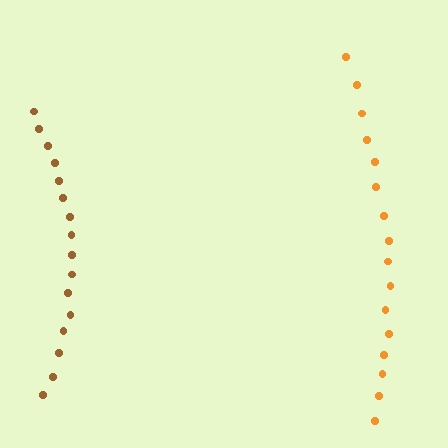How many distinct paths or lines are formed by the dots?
There are 2 distinct paths.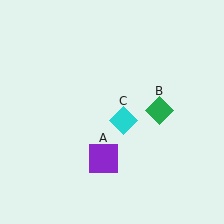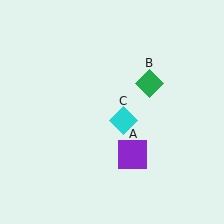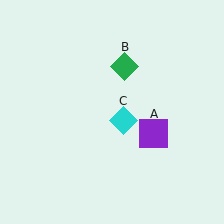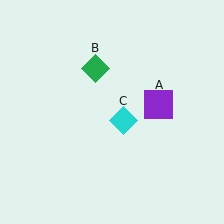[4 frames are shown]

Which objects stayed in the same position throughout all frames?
Cyan diamond (object C) remained stationary.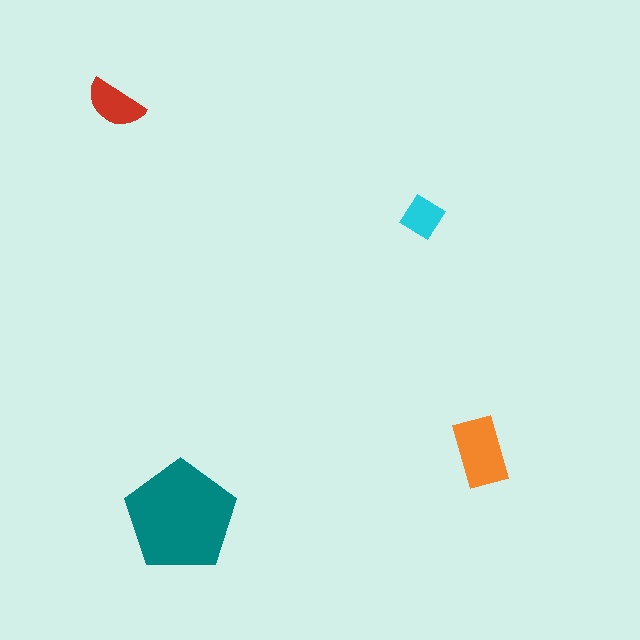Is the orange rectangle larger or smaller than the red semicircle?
Larger.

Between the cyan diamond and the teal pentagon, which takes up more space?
The teal pentagon.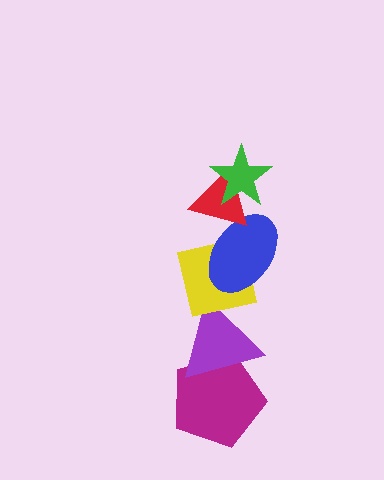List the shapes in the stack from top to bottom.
From top to bottom: the green star, the red triangle, the blue ellipse, the yellow square, the purple triangle, the magenta pentagon.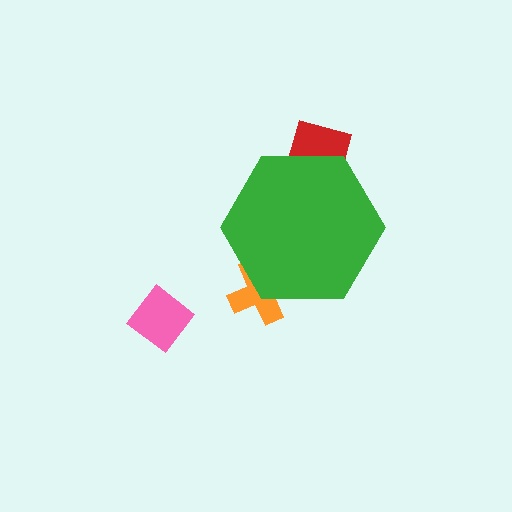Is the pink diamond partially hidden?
No, the pink diamond is fully visible.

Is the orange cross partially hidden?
Yes, the orange cross is partially hidden behind the green hexagon.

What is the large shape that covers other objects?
A green hexagon.